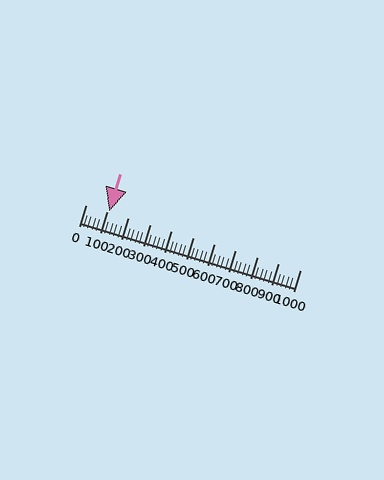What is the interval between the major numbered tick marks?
The major tick marks are spaced 100 units apart.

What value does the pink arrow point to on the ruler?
The pink arrow points to approximately 111.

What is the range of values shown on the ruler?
The ruler shows values from 0 to 1000.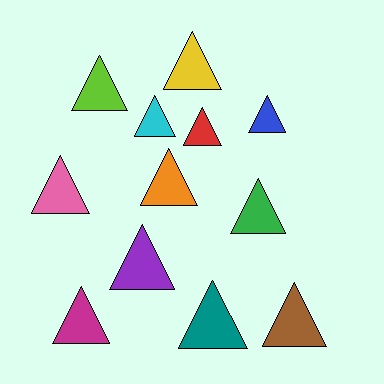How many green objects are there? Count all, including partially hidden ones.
There is 1 green object.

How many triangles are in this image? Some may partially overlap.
There are 12 triangles.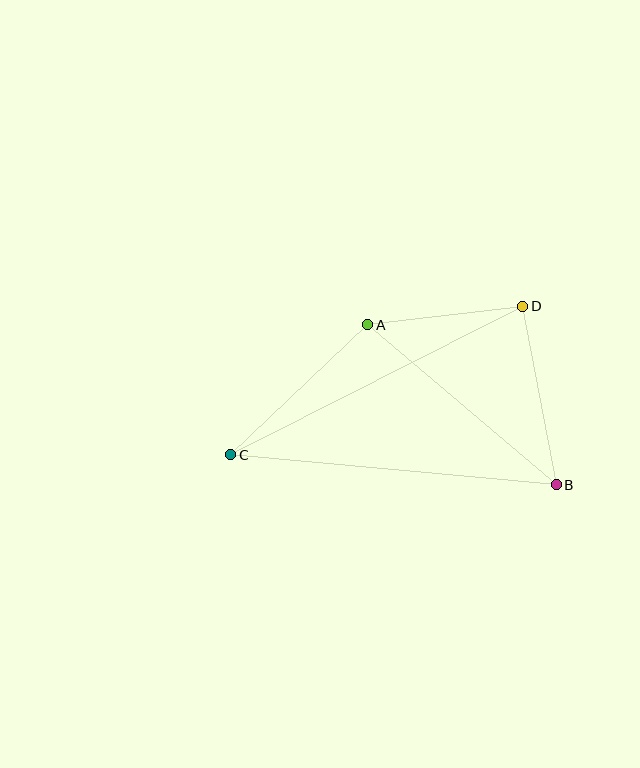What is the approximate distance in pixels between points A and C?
The distance between A and C is approximately 189 pixels.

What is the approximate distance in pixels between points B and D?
The distance between B and D is approximately 182 pixels.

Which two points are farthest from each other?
Points C and D are farthest from each other.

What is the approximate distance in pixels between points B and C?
The distance between B and C is approximately 327 pixels.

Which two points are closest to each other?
Points A and D are closest to each other.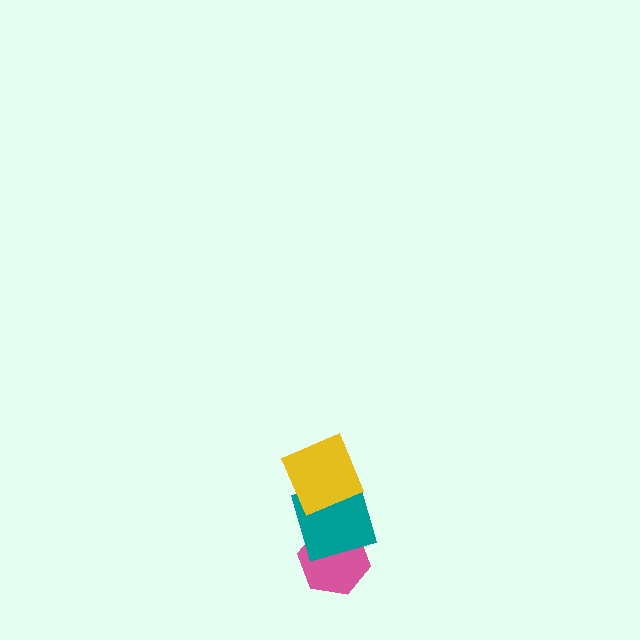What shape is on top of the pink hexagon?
The teal square is on top of the pink hexagon.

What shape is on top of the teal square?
The yellow square is on top of the teal square.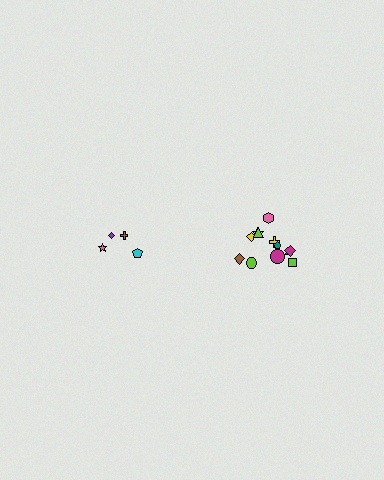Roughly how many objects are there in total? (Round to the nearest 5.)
Roughly 15 objects in total.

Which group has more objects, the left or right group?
The right group.